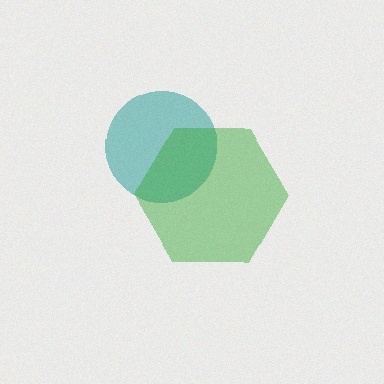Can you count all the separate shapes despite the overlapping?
Yes, there are 2 separate shapes.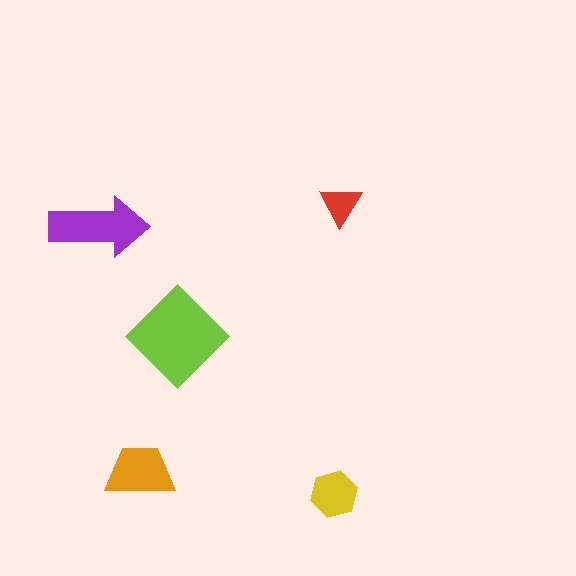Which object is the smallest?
The red triangle.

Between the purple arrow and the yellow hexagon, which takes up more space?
The purple arrow.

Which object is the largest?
The lime diamond.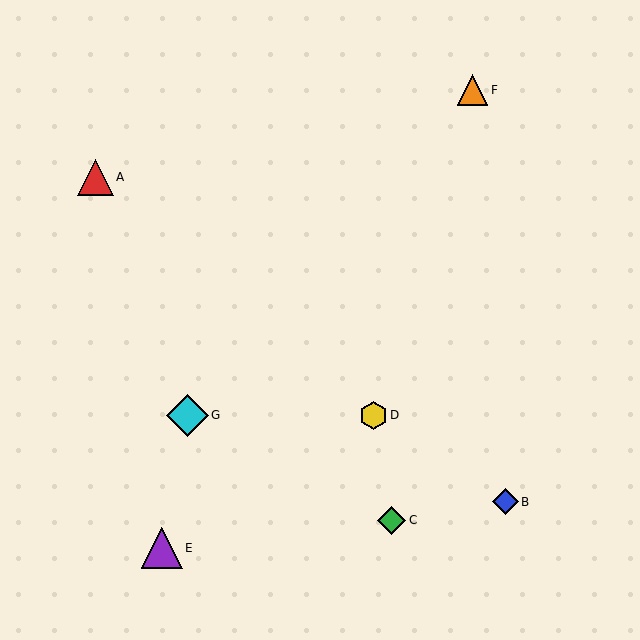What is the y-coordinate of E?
Object E is at y≈548.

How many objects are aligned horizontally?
2 objects (D, G) are aligned horizontally.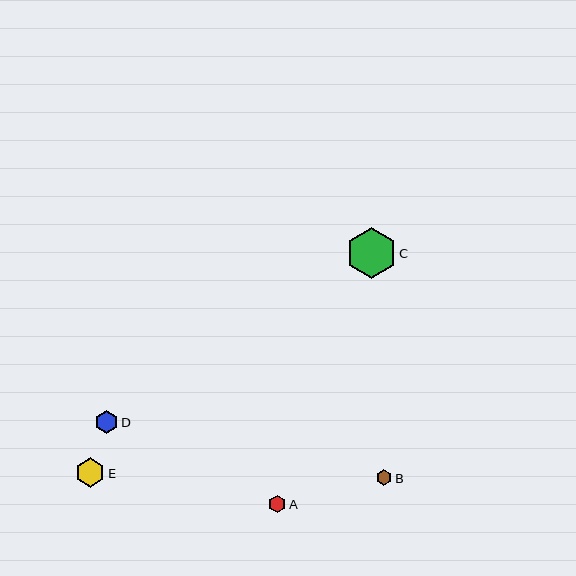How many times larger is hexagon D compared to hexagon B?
Hexagon D is approximately 1.5 times the size of hexagon B.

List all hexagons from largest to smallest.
From largest to smallest: C, E, D, A, B.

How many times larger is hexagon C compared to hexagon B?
Hexagon C is approximately 3.2 times the size of hexagon B.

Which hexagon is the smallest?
Hexagon B is the smallest with a size of approximately 16 pixels.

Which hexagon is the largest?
Hexagon C is the largest with a size of approximately 51 pixels.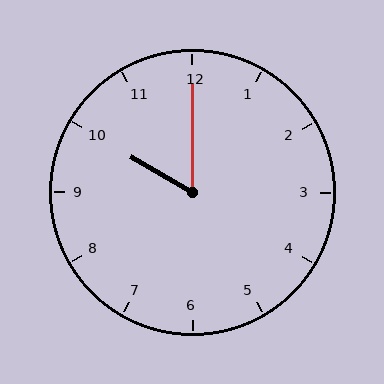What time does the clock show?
10:00.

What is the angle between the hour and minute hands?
Approximately 60 degrees.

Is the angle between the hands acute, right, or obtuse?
It is acute.